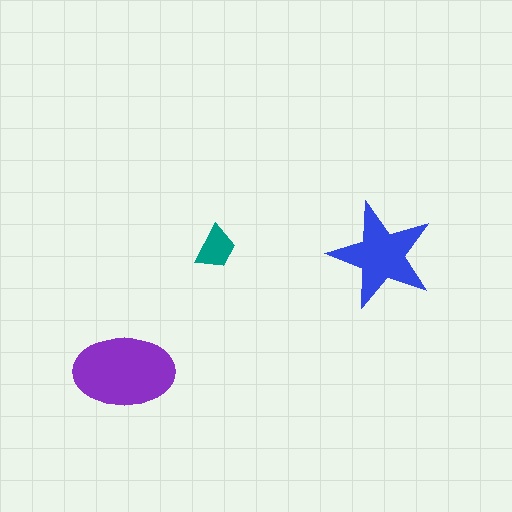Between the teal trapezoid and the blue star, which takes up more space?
The blue star.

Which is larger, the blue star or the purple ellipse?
The purple ellipse.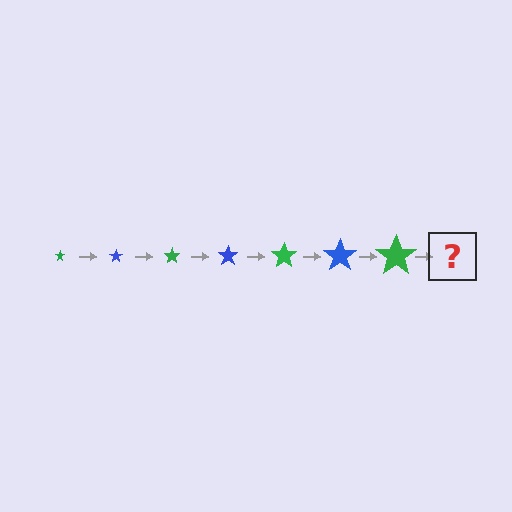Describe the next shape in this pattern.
It should be a blue star, larger than the previous one.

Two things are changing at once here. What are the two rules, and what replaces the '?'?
The two rules are that the star grows larger each step and the color cycles through green and blue. The '?' should be a blue star, larger than the previous one.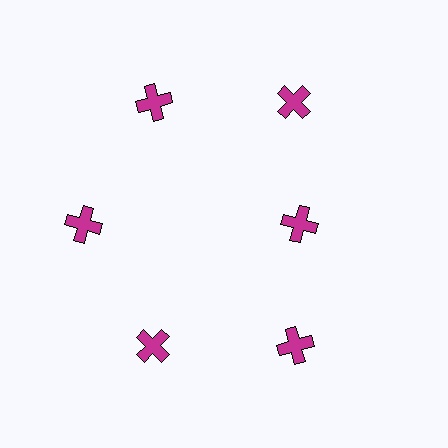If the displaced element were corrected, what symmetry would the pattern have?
It would have 6-fold rotational symmetry — the pattern would map onto itself every 60 degrees.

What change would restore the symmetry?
The symmetry would be restored by moving it outward, back onto the ring so that all 6 crosses sit at equal angles and equal distance from the center.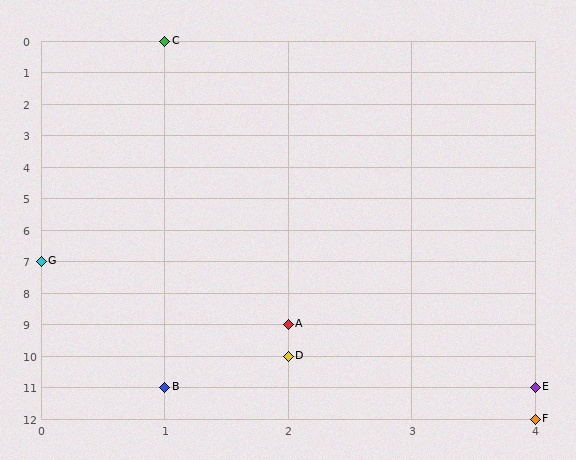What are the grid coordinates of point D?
Point D is at grid coordinates (2, 10).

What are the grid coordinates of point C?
Point C is at grid coordinates (1, 0).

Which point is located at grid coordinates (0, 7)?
Point G is at (0, 7).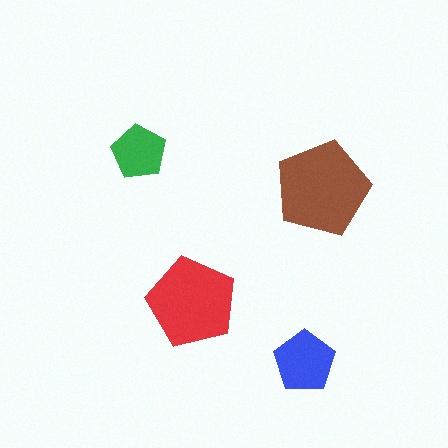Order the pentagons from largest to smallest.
the brown one, the red one, the blue one, the green one.